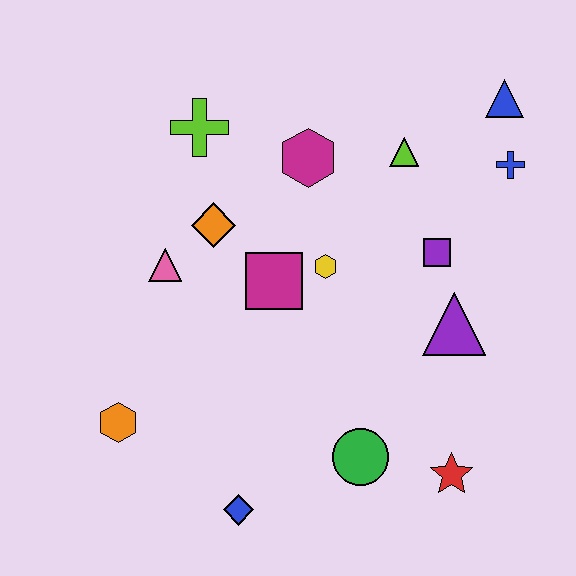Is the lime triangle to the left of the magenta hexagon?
No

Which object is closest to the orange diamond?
The pink triangle is closest to the orange diamond.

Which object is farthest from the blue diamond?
The blue triangle is farthest from the blue diamond.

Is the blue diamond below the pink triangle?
Yes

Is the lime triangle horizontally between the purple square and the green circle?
Yes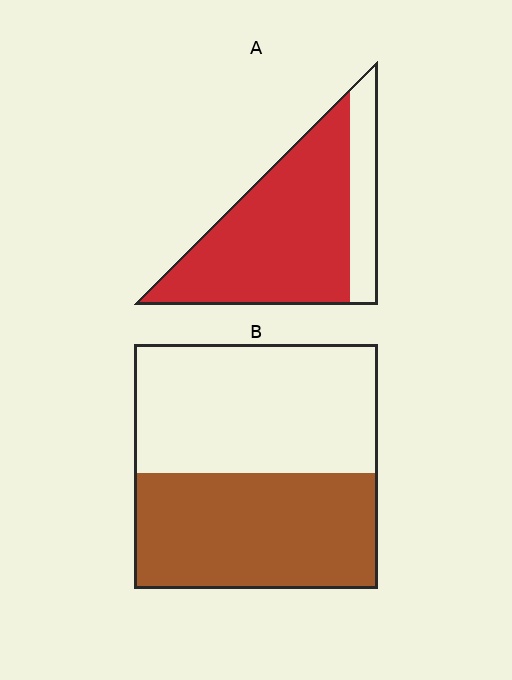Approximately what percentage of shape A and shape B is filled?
A is approximately 80% and B is approximately 45%.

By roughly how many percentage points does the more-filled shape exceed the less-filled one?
By roughly 30 percentage points (A over B).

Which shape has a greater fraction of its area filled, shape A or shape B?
Shape A.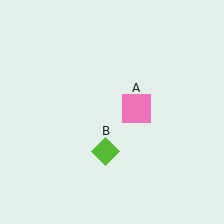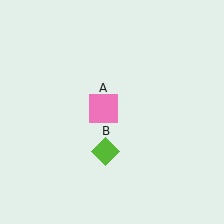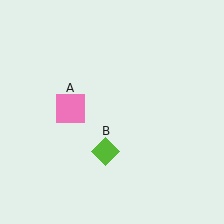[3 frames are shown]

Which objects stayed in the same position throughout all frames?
Lime diamond (object B) remained stationary.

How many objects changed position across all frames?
1 object changed position: pink square (object A).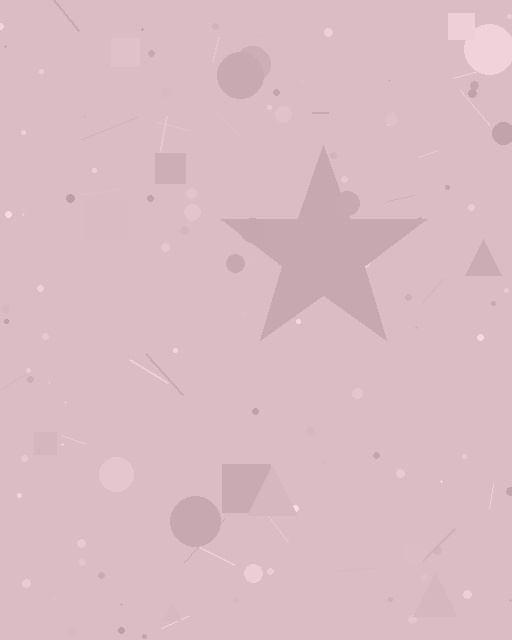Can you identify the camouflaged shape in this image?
The camouflaged shape is a star.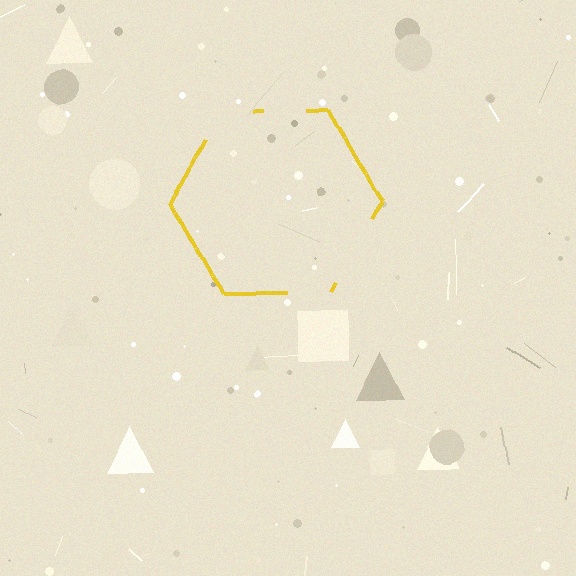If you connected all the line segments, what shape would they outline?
They would outline a hexagon.